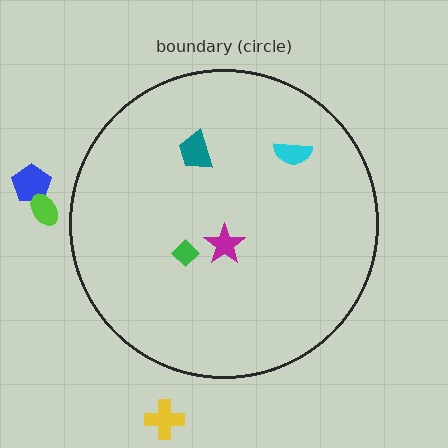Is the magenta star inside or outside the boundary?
Inside.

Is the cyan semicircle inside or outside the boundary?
Inside.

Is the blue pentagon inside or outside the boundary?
Outside.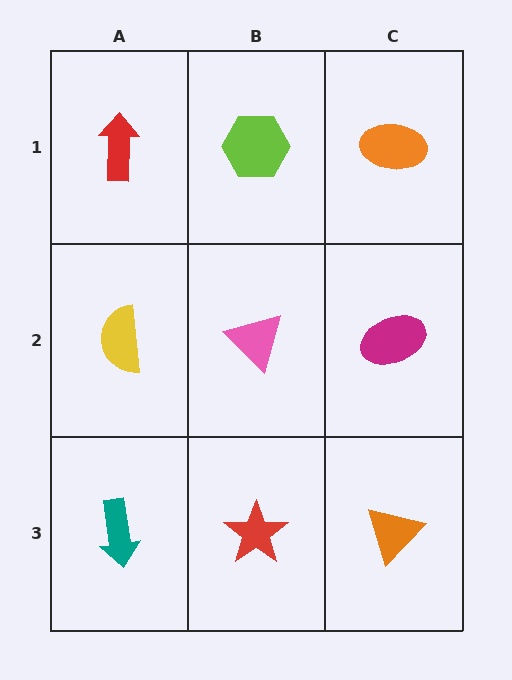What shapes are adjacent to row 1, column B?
A pink triangle (row 2, column B), a red arrow (row 1, column A), an orange ellipse (row 1, column C).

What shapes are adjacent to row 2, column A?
A red arrow (row 1, column A), a teal arrow (row 3, column A), a pink triangle (row 2, column B).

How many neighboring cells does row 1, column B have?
3.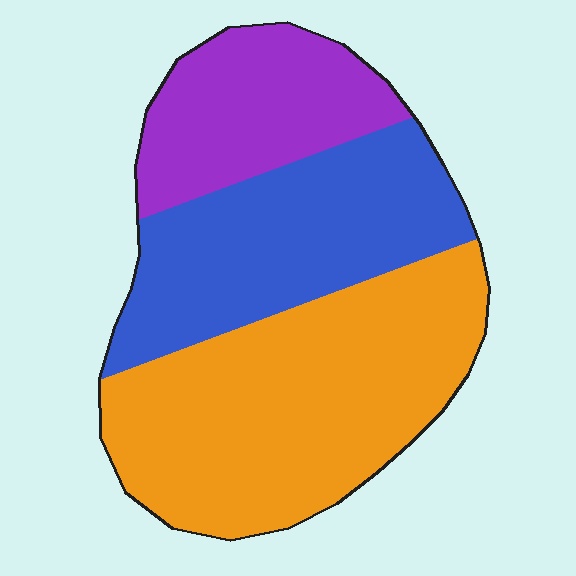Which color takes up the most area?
Orange, at roughly 45%.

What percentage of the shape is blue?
Blue takes up about one third (1/3) of the shape.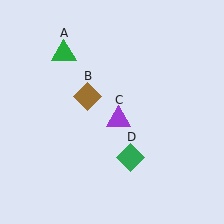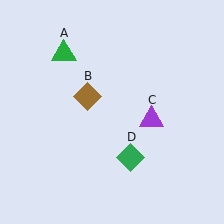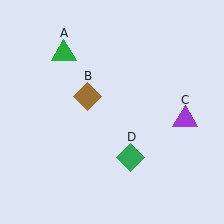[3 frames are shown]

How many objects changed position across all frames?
1 object changed position: purple triangle (object C).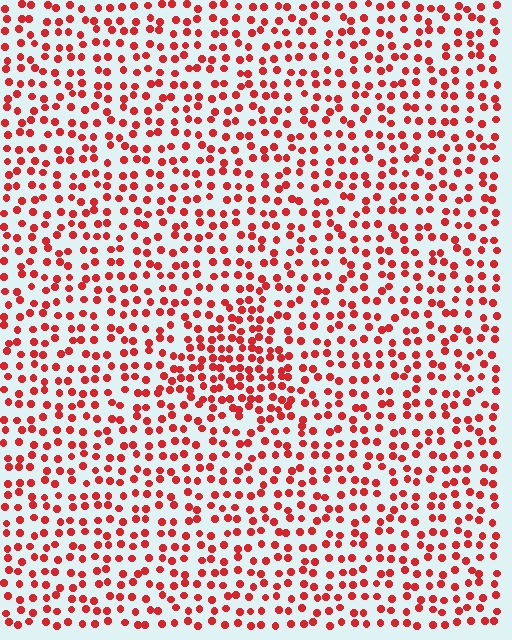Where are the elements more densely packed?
The elements are more densely packed inside the triangle boundary.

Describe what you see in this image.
The image contains small red elements arranged at two different densities. A triangle-shaped region is visible where the elements are more densely packed than the surrounding area.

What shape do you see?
I see a triangle.